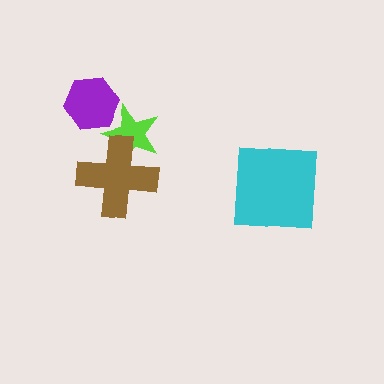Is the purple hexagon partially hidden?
Yes, it is partially covered by another shape.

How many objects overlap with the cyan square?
0 objects overlap with the cyan square.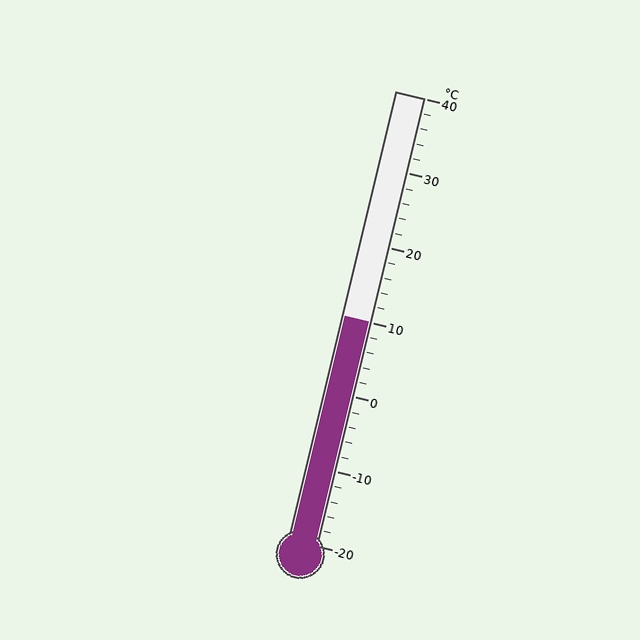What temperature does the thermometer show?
The thermometer shows approximately 10°C.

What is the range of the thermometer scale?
The thermometer scale ranges from -20°C to 40°C.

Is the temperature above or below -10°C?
The temperature is above -10°C.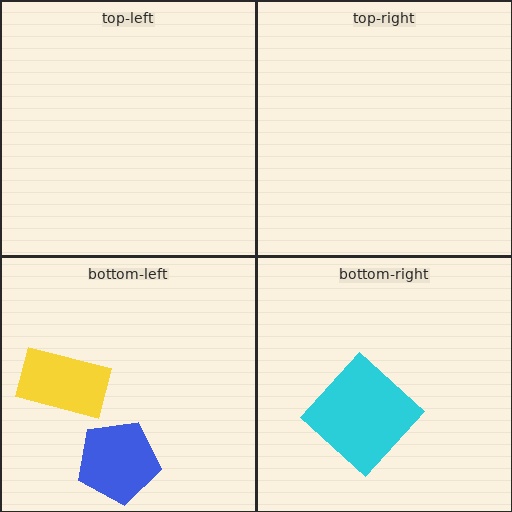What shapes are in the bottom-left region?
The yellow rectangle, the blue pentagon.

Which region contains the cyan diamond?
The bottom-right region.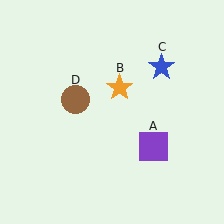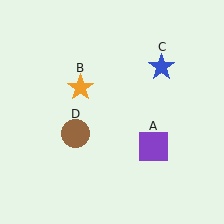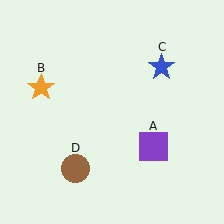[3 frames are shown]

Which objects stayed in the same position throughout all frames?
Purple square (object A) and blue star (object C) remained stationary.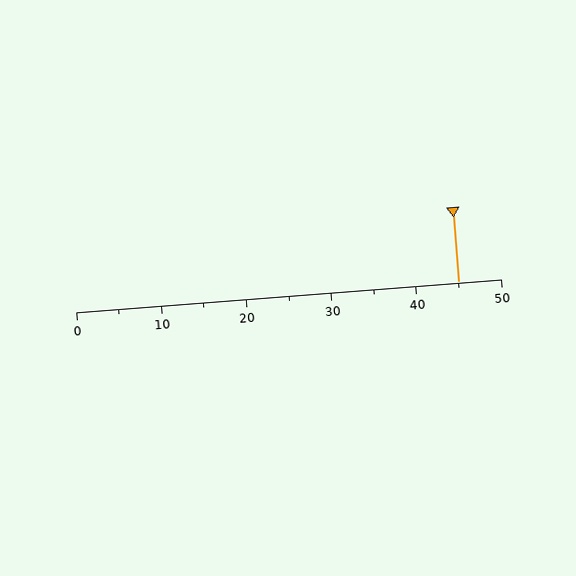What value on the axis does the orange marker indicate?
The marker indicates approximately 45.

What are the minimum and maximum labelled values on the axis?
The axis runs from 0 to 50.